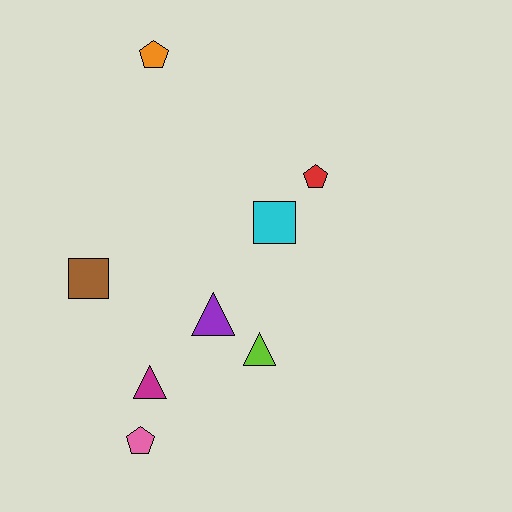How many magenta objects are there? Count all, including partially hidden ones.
There is 1 magenta object.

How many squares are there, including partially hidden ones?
There are 2 squares.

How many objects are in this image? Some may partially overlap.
There are 8 objects.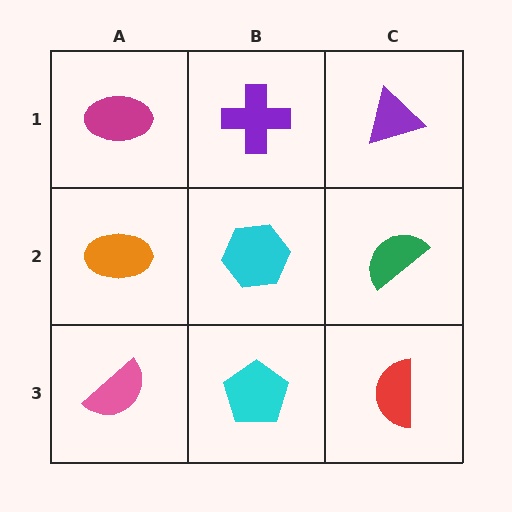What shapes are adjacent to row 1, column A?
An orange ellipse (row 2, column A), a purple cross (row 1, column B).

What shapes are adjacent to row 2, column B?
A purple cross (row 1, column B), a cyan pentagon (row 3, column B), an orange ellipse (row 2, column A), a green semicircle (row 2, column C).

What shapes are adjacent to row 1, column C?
A green semicircle (row 2, column C), a purple cross (row 1, column B).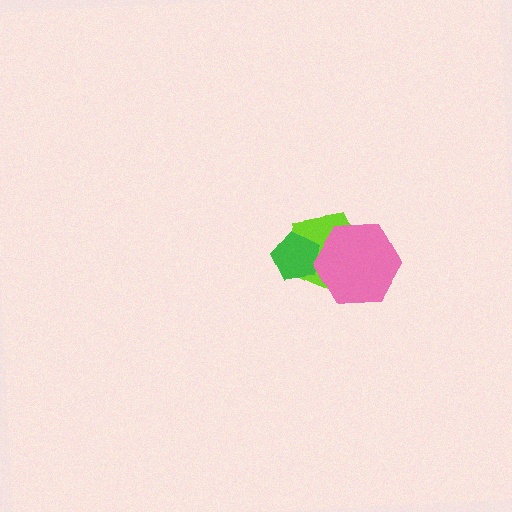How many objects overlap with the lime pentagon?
2 objects overlap with the lime pentagon.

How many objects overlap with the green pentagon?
2 objects overlap with the green pentagon.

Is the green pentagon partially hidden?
Yes, it is partially covered by another shape.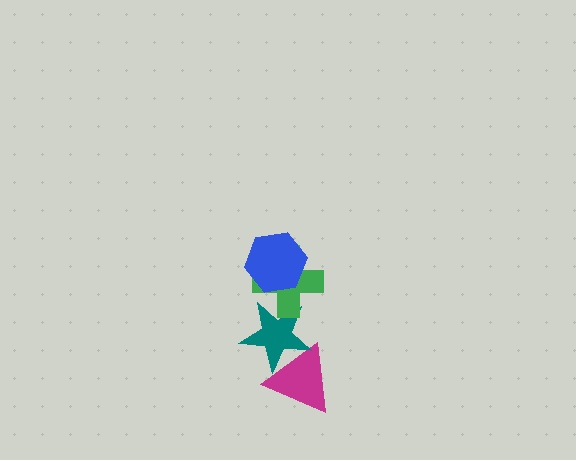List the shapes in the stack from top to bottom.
From top to bottom: the blue hexagon, the green cross, the teal star, the magenta triangle.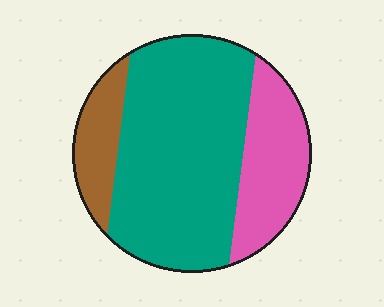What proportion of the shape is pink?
Pink takes up less than a quarter of the shape.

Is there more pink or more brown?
Pink.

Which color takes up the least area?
Brown, at roughly 15%.